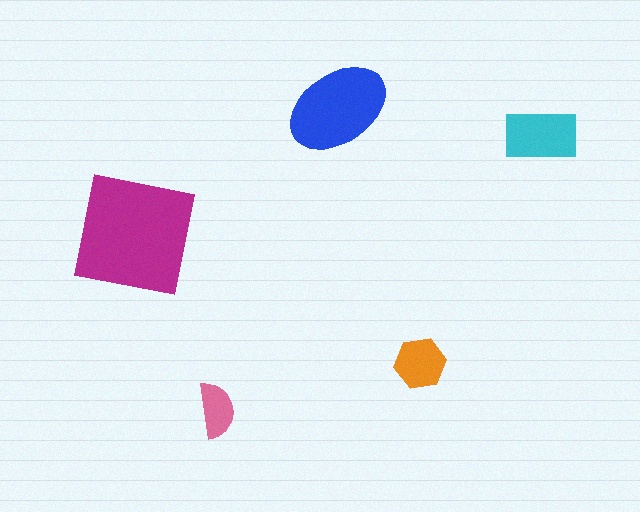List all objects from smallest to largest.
The pink semicircle, the orange hexagon, the cyan rectangle, the blue ellipse, the magenta square.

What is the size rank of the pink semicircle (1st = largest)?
5th.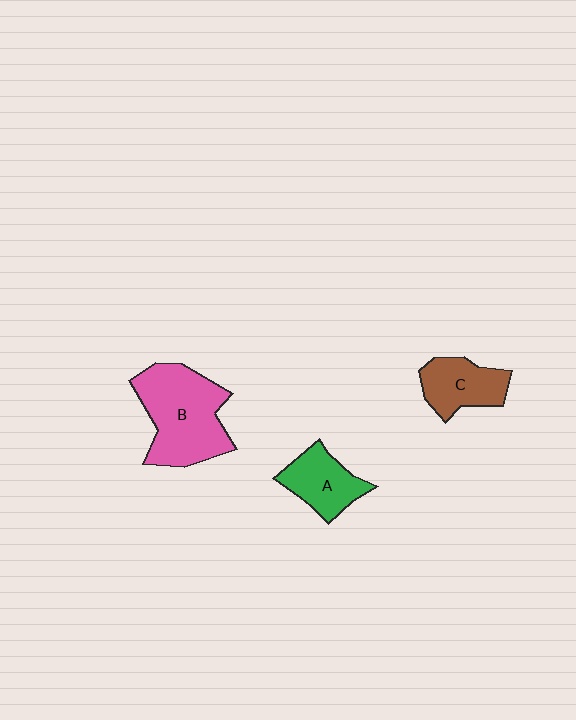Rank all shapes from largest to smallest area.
From largest to smallest: B (pink), A (green), C (brown).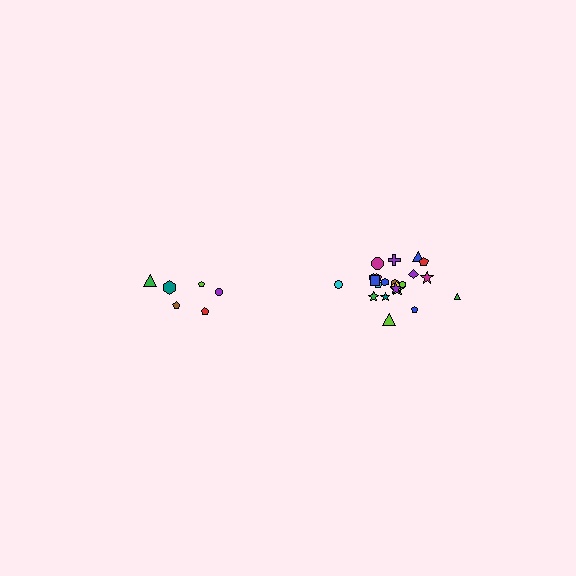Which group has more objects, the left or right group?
The right group.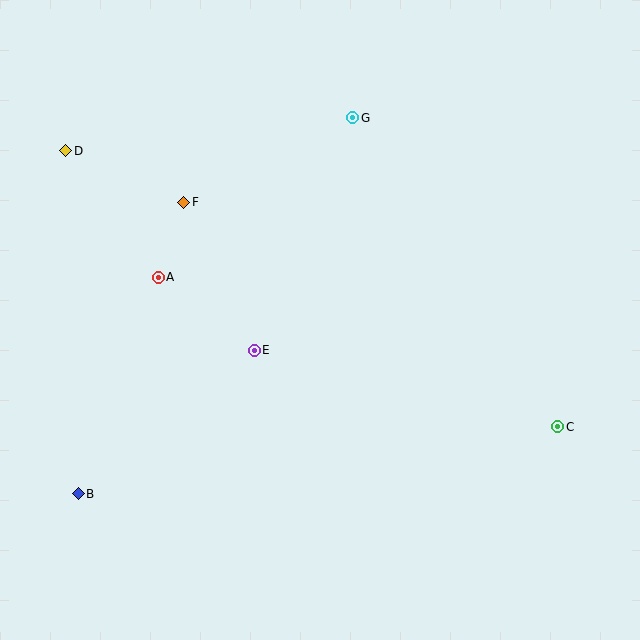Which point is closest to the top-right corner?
Point G is closest to the top-right corner.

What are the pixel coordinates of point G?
Point G is at (353, 118).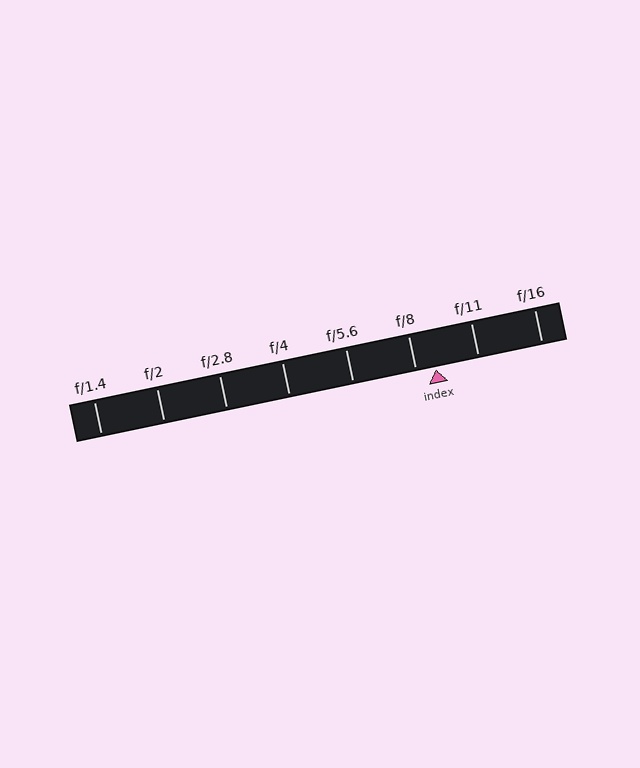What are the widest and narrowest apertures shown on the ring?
The widest aperture shown is f/1.4 and the narrowest is f/16.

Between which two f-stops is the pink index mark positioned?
The index mark is between f/8 and f/11.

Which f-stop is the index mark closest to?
The index mark is closest to f/8.